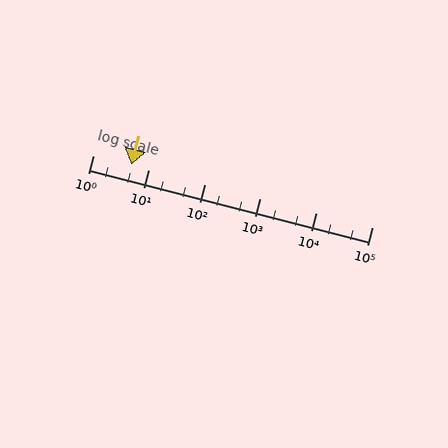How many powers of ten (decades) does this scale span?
The scale spans 5 decades, from 1 to 100000.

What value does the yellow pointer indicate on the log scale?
The pointer indicates approximately 4.8.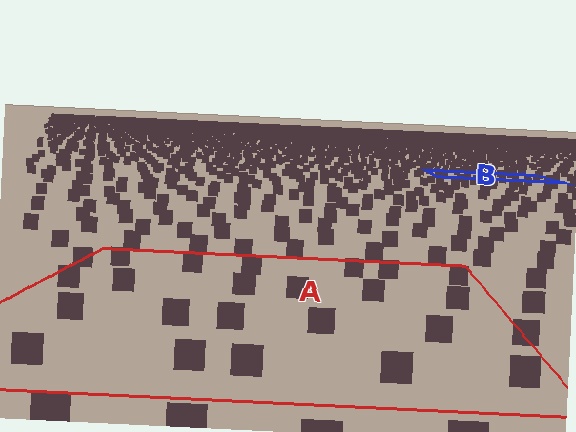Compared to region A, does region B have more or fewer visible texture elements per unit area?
Region B has more texture elements per unit area — they are packed more densely because it is farther away.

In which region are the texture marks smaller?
The texture marks are smaller in region B, because it is farther away.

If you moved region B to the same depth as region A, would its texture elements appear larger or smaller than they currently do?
They would appear larger. At a closer depth, the same texture elements are projected at a bigger on-screen size.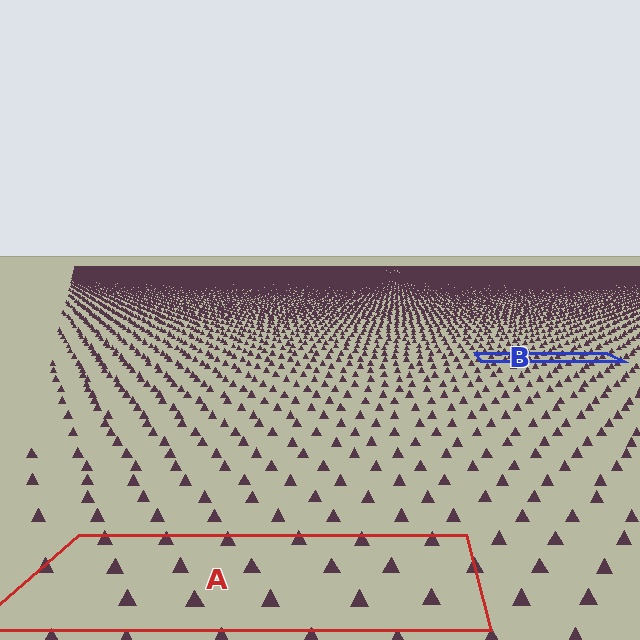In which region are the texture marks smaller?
The texture marks are smaller in region B, because it is farther away.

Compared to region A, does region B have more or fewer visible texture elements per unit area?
Region B has more texture elements per unit area — they are packed more densely because it is farther away.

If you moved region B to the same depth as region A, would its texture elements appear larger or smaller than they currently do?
They would appear larger. At a closer depth, the same texture elements are projected at a bigger on-screen size.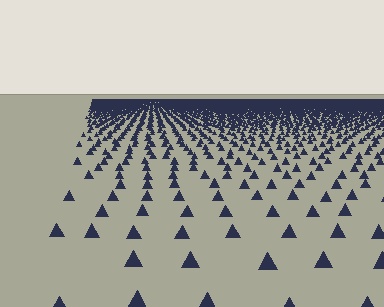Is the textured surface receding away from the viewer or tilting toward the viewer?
The surface is receding away from the viewer. Texture elements get smaller and denser toward the top.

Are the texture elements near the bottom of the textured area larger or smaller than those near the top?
Larger. Near the bottom, elements are closer to the viewer and appear at a bigger on-screen size.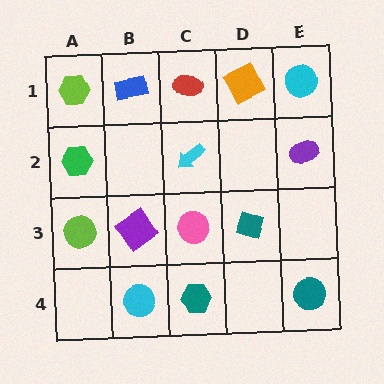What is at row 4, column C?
A teal hexagon.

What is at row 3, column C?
A pink circle.